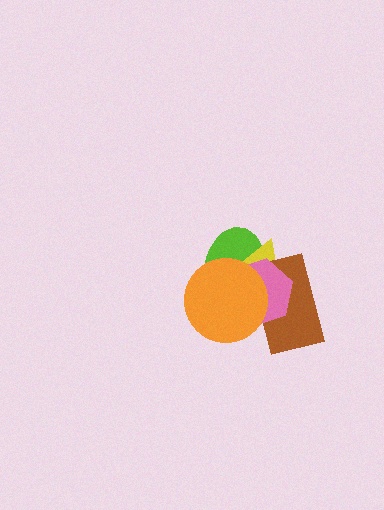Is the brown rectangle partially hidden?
Yes, it is partially covered by another shape.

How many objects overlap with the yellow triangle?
4 objects overlap with the yellow triangle.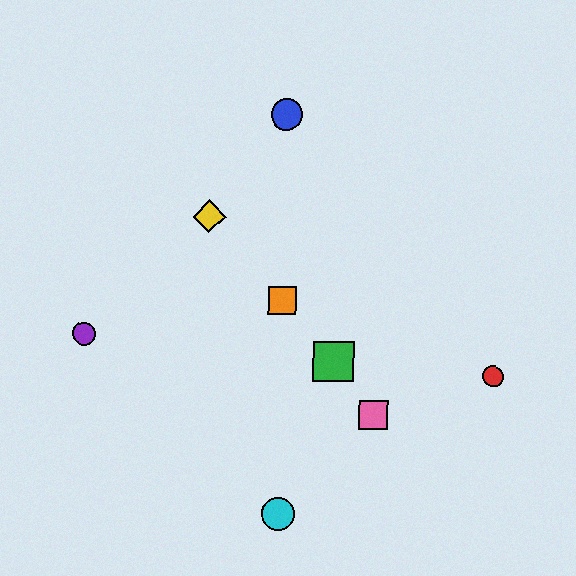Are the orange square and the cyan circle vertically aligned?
Yes, both are at x≈283.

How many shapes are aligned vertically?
3 shapes (the blue circle, the orange square, the cyan circle) are aligned vertically.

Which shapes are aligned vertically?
The blue circle, the orange square, the cyan circle are aligned vertically.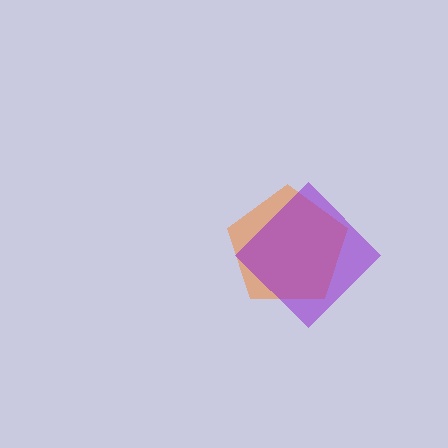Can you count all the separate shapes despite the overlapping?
Yes, there are 2 separate shapes.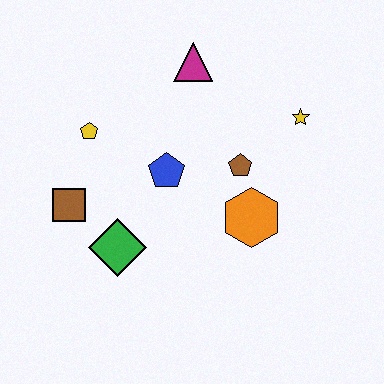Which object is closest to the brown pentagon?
The orange hexagon is closest to the brown pentagon.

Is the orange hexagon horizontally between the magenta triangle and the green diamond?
No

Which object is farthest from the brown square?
The yellow star is farthest from the brown square.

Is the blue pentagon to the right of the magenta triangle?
No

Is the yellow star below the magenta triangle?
Yes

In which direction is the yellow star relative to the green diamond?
The yellow star is to the right of the green diamond.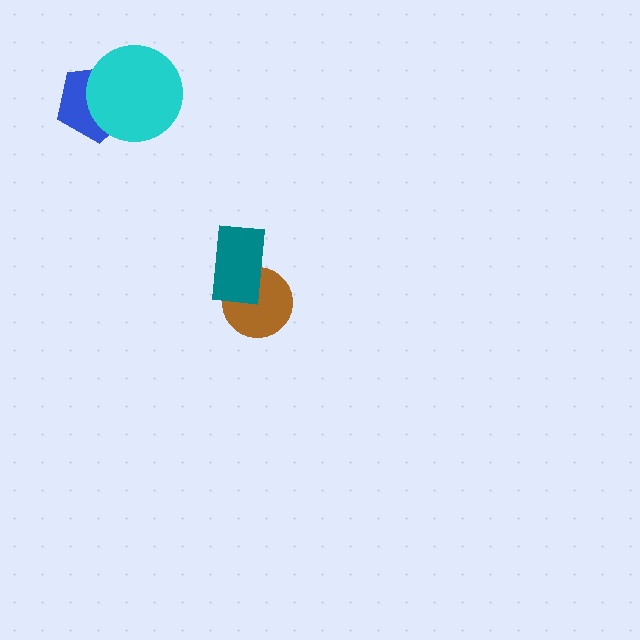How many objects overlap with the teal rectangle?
1 object overlaps with the teal rectangle.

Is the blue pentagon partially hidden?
Yes, it is partially covered by another shape.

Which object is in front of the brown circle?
The teal rectangle is in front of the brown circle.